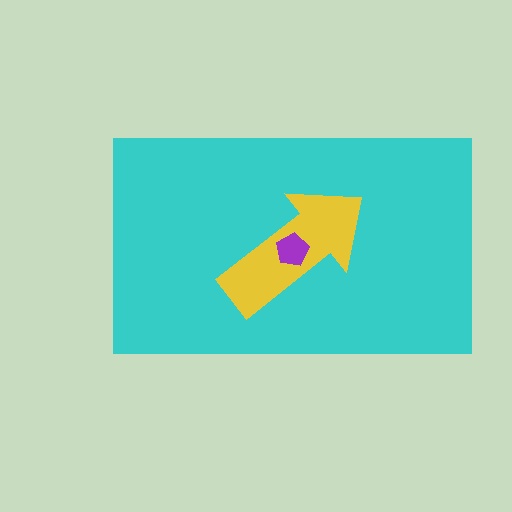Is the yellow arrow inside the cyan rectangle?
Yes.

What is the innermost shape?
The purple pentagon.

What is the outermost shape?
The cyan rectangle.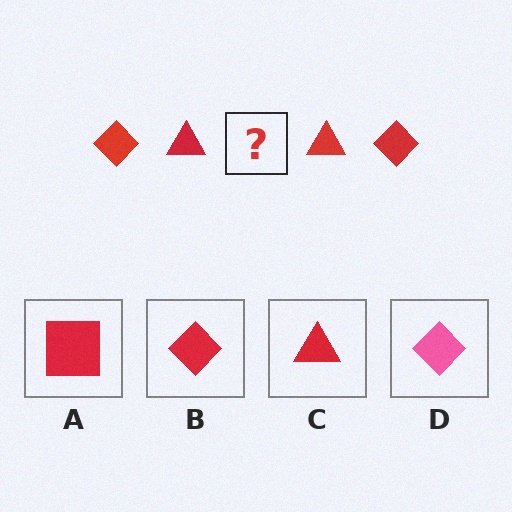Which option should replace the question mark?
Option B.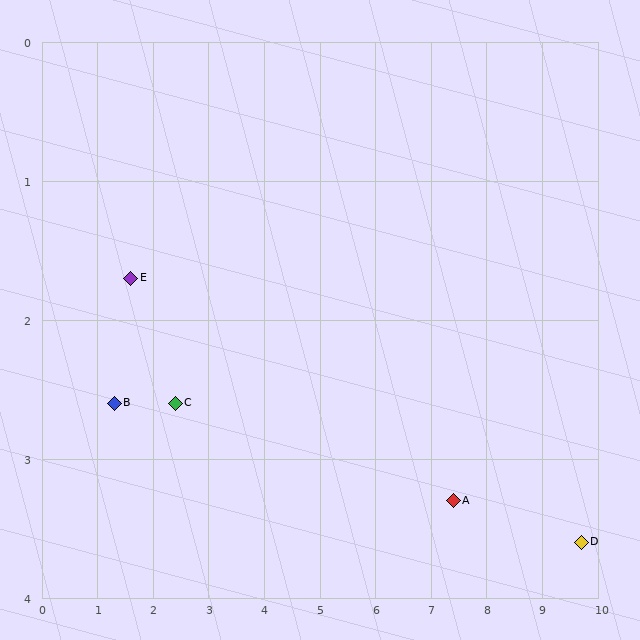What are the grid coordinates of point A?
Point A is at approximately (7.4, 3.3).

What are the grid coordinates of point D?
Point D is at approximately (9.7, 3.6).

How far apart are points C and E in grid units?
Points C and E are about 1.2 grid units apart.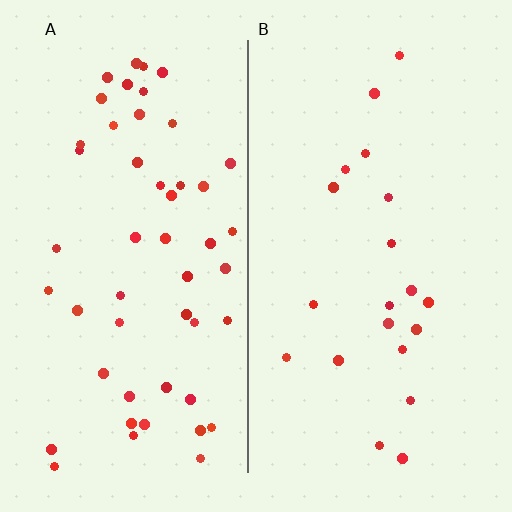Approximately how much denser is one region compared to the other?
Approximately 2.5× — region A over region B.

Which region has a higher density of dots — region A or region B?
A (the left).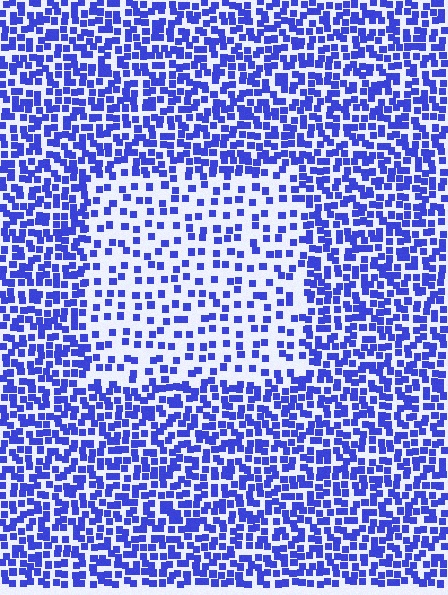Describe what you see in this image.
The image contains small blue elements arranged at two different densities. A rectangle-shaped region is visible where the elements are less densely packed than the surrounding area.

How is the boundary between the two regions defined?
The boundary is defined by a change in element density (approximately 2.2x ratio). All elements are the same color, size, and shape.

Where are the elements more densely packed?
The elements are more densely packed outside the rectangle boundary.